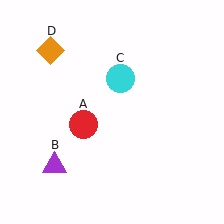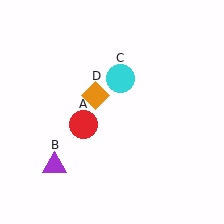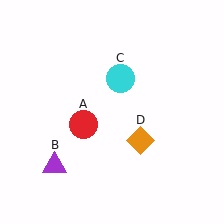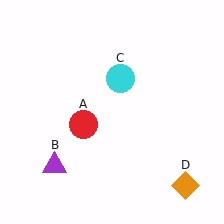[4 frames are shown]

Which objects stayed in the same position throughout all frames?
Red circle (object A) and purple triangle (object B) and cyan circle (object C) remained stationary.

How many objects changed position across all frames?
1 object changed position: orange diamond (object D).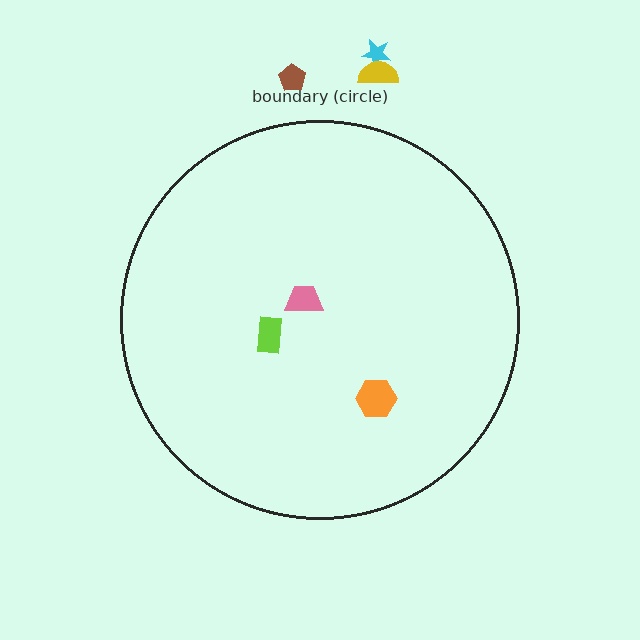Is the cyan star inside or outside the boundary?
Outside.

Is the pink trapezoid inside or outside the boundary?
Inside.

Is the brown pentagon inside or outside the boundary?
Outside.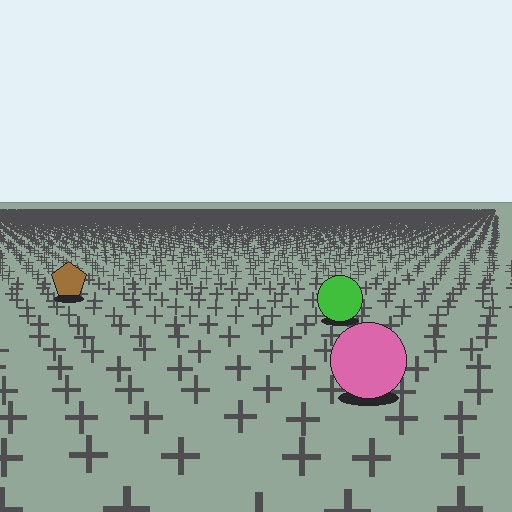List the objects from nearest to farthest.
From nearest to farthest: the pink circle, the green circle, the brown pentagon.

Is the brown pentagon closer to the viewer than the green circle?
No. The green circle is closer — you can tell from the texture gradient: the ground texture is coarser near it.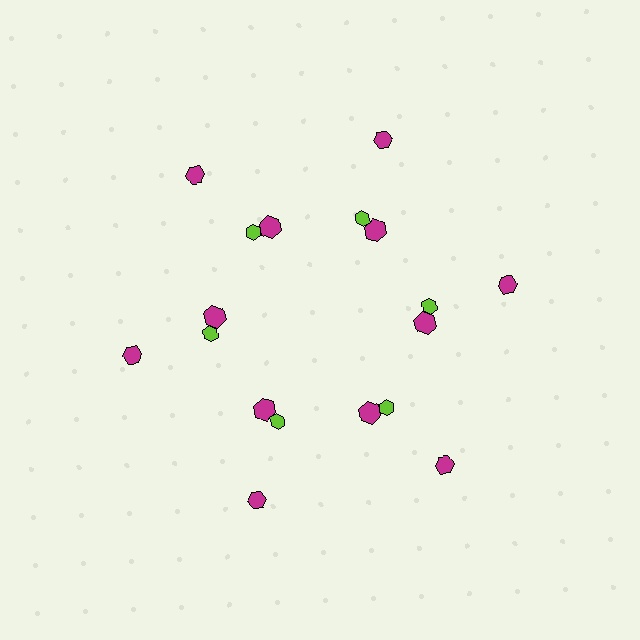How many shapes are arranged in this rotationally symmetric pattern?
There are 18 shapes, arranged in 6 groups of 3.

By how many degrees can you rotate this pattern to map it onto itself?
The pattern maps onto itself every 60 degrees of rotation.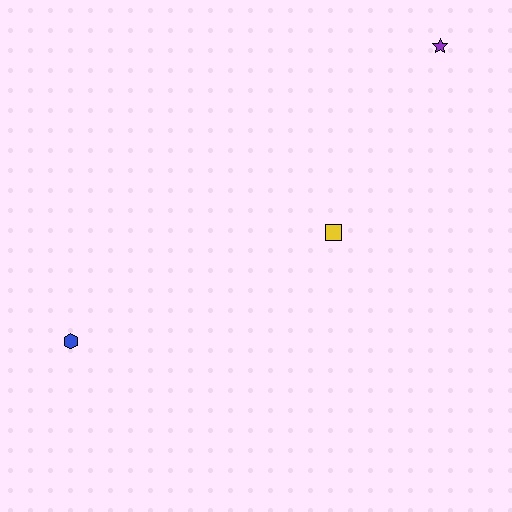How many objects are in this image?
There are 3 objects.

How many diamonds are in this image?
There are no diamonds.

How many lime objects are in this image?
There are no lime objects.